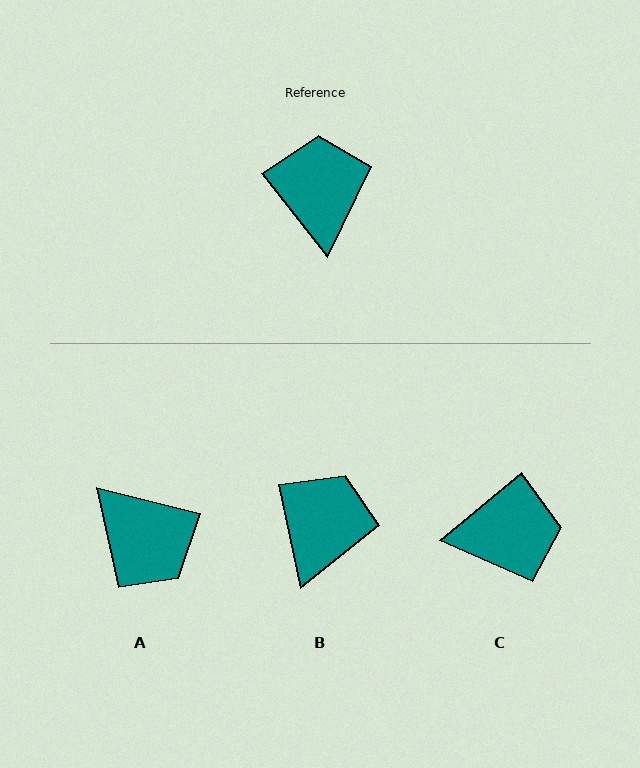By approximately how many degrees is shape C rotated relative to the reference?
Approximately 88 degrees clockwise.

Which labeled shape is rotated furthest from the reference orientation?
A, about 142 degrees away.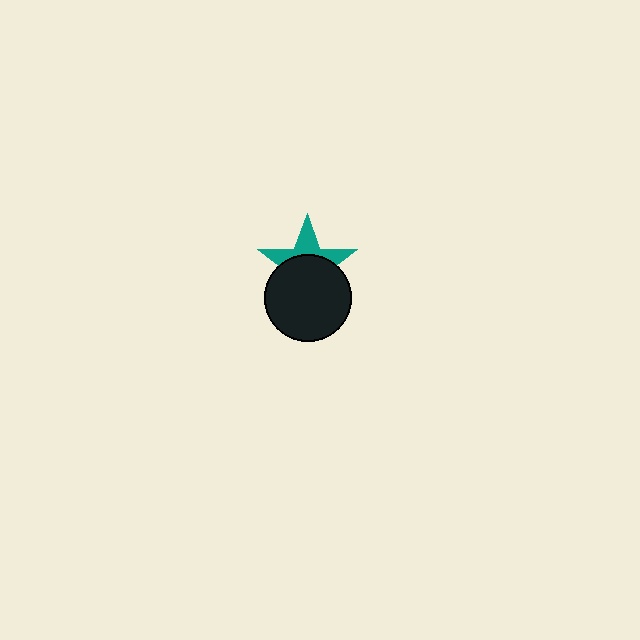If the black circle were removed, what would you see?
You would see the complete teal star.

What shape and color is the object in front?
The object in front is a black circle.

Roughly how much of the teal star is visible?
A small part of it is visible (roughly 39%).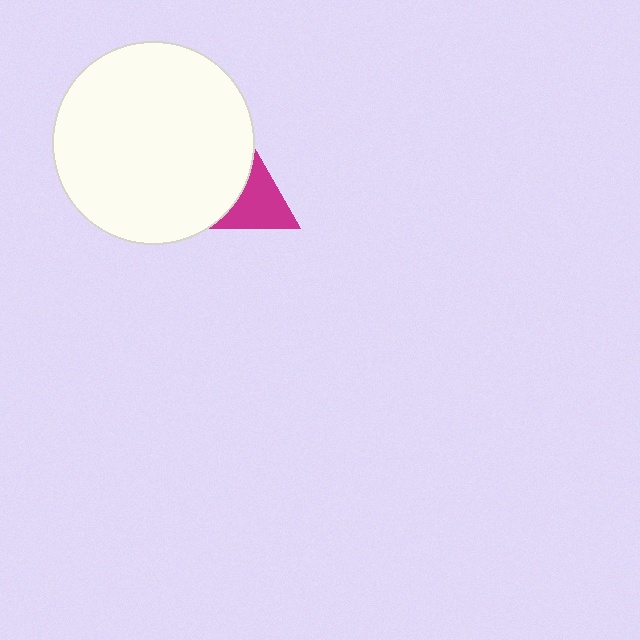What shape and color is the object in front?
The object in front is a white circle.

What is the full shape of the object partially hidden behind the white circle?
The partially hidden object is a magenta triangle.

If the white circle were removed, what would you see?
You would see the complete magenta triangle.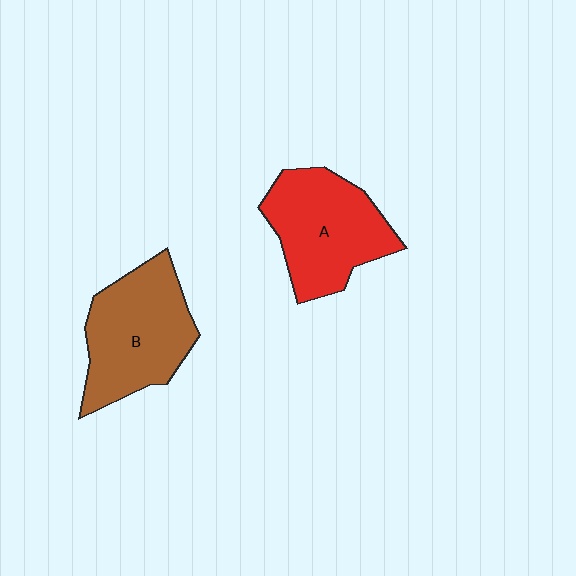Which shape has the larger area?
Shape B (brown).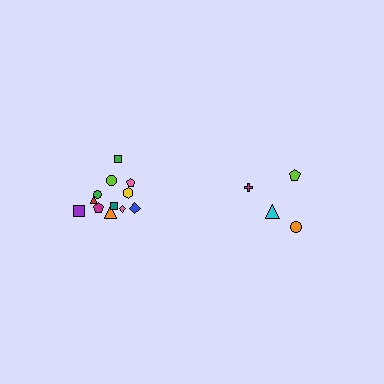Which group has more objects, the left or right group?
The left group.